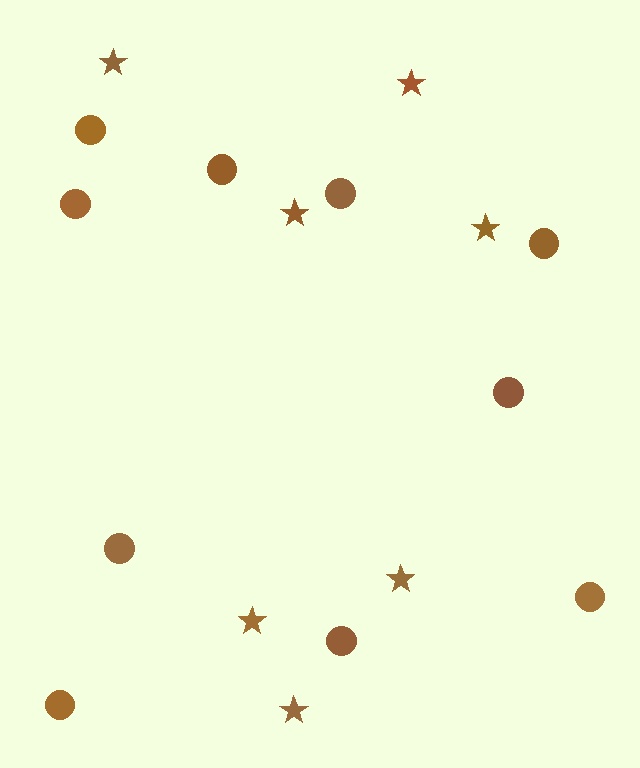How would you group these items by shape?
There are 2 groups: one group of circles (10) and one group of stars (7).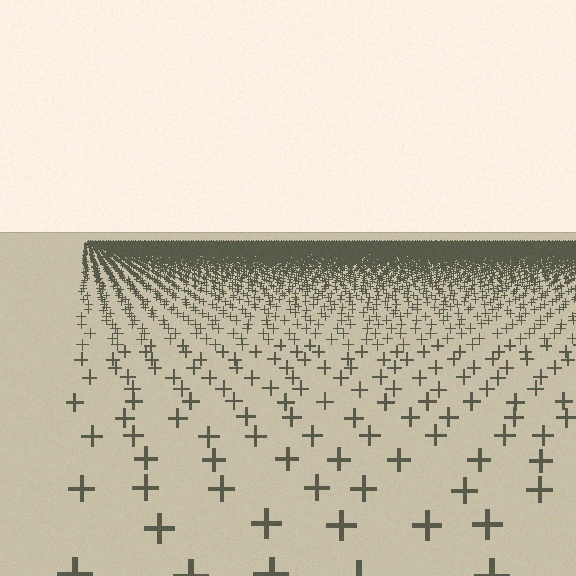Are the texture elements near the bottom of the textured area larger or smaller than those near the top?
Larger. Near the bottom, elements are closer to the viewer and appear at a bigger on-screen size.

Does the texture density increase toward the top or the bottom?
Density increases toward the top.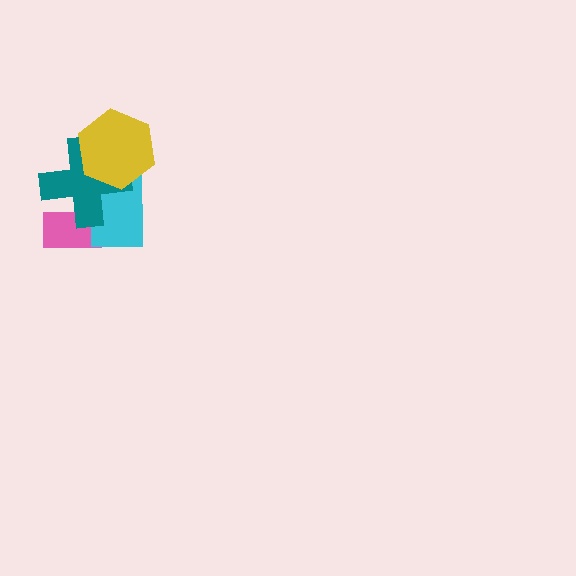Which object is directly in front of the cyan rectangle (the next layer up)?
The teal cross is directly in front of the cyan rectangle.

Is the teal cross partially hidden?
Yes, it is partially covered by another shape.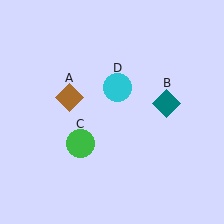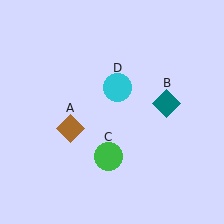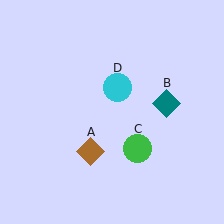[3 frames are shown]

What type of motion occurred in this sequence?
The brown diamond (object A), green circle (object C) rotated counterclockwise around the center of the scene.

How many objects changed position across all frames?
2 objects changed position: brown diamond (object A), green circle (object C).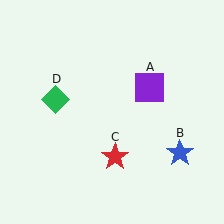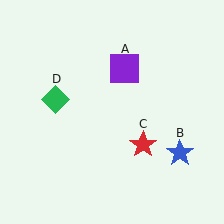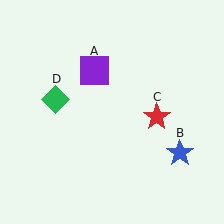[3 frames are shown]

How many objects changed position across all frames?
2 objects changed position: purple square (object A), red star (object C).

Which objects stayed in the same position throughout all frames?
Blue star (object B) and green diamond (object D) remained stationary.